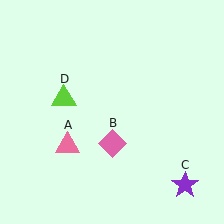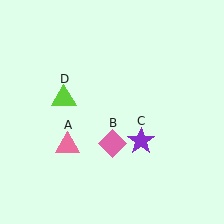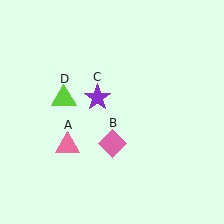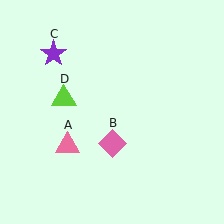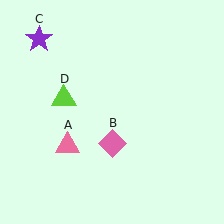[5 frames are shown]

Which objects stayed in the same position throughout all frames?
Pink triangle (object A) and pink diamond (object B) and lime triangle (object D) remained stationary.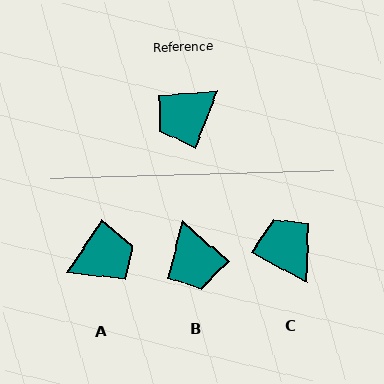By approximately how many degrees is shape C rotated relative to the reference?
Approximately 97 degrees clockwise.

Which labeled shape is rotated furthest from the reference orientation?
A, about 168 degrees away.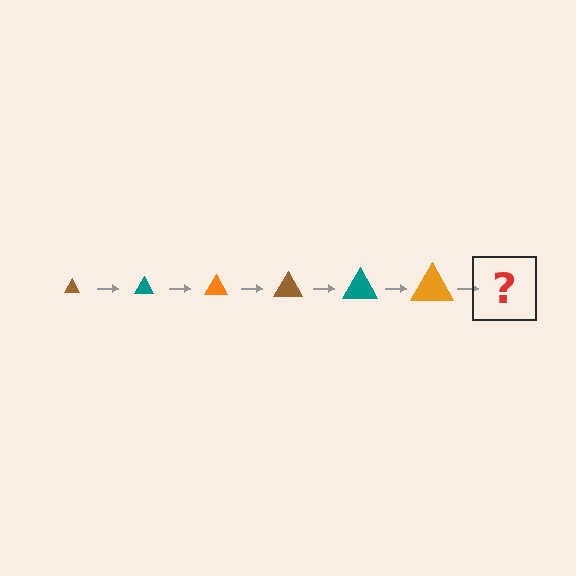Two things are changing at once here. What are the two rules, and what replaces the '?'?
The two rules are that the triangle grows larger each step and the color cycles through brown, teal, and orange. The '?' should be a brown triangle, larger than the previous one.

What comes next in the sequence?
The next element should be a brown triangle, larger than the previous one.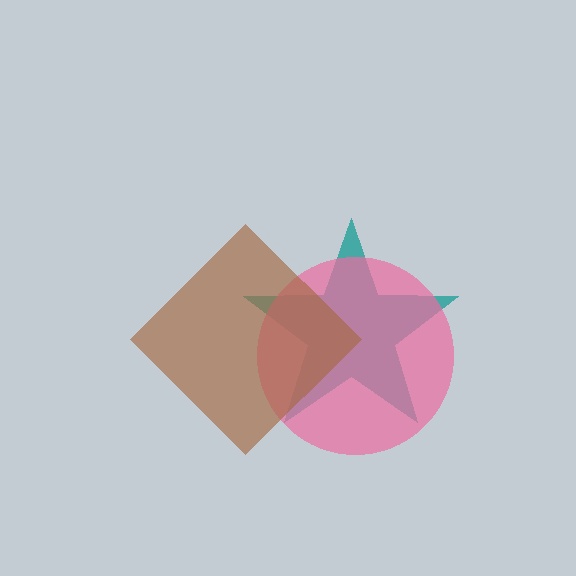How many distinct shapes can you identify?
There are 3 distinct shapes: a teal star, a pink circle, a brown diamond.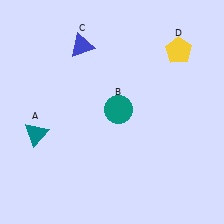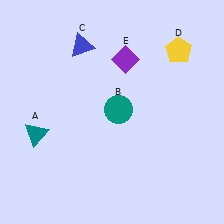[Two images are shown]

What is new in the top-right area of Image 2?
A purple diamond (E) was added in the top-right area of Image 2.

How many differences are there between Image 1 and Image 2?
There is 1 difference between the two images.